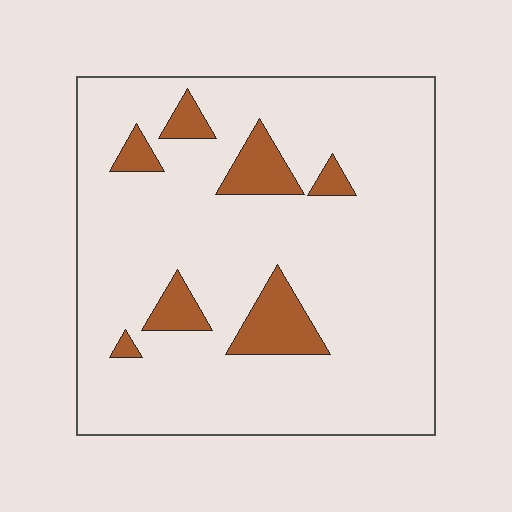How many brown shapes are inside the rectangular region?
7.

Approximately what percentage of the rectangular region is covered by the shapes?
Approximately 10%.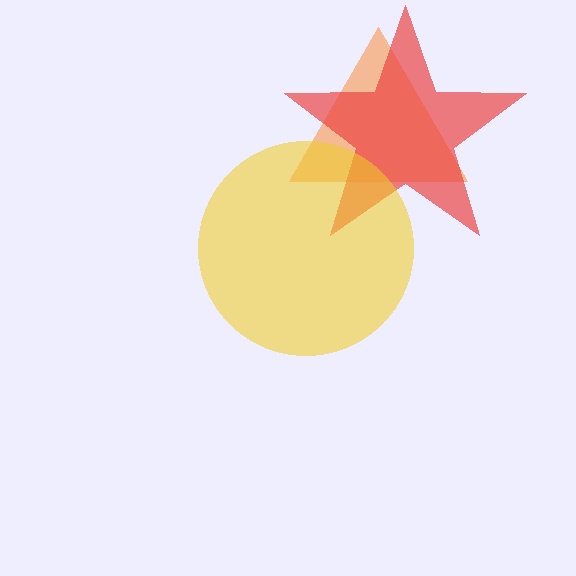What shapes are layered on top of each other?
The layered shapes are: an orange triangle, a red star, a yellow circle.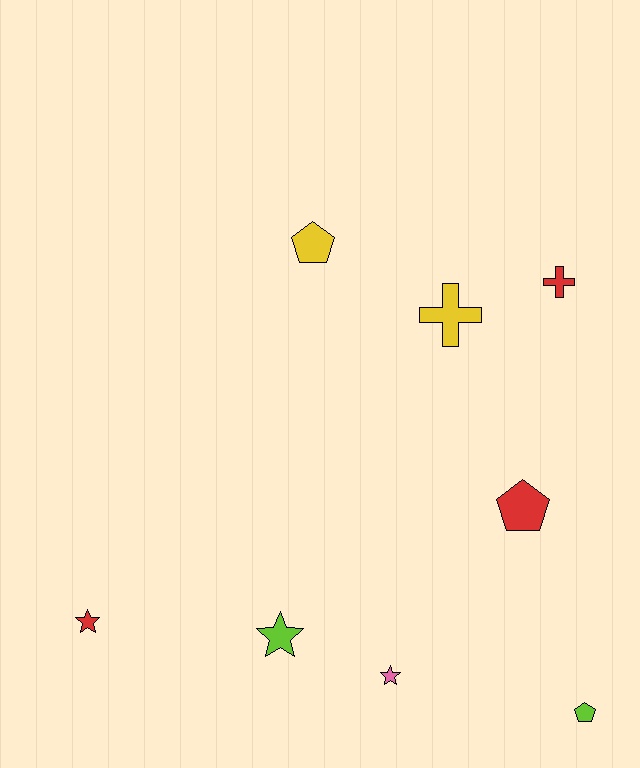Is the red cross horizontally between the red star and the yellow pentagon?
No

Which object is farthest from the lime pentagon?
The yellow pentagon is farthest from the lime pentagon.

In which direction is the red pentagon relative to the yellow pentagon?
The red pentagon is below the yellow pentagon.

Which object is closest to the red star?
The lime star is closest to the red star.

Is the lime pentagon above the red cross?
No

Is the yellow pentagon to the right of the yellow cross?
No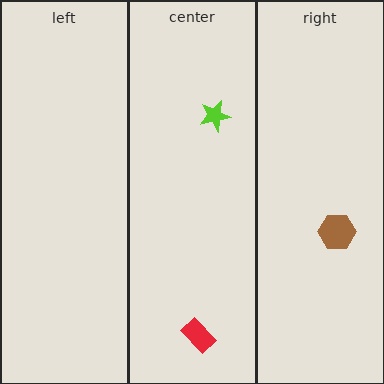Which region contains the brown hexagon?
The right region.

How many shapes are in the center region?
2.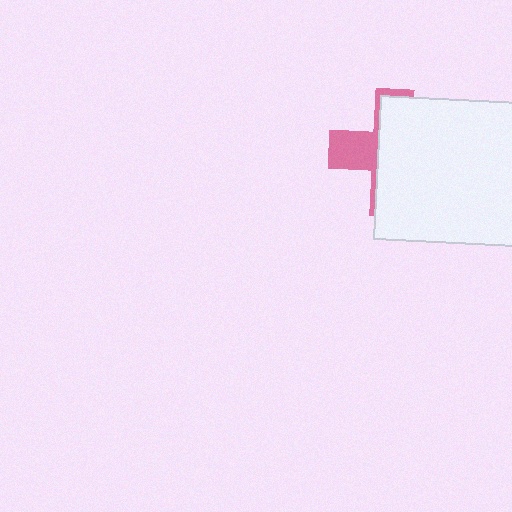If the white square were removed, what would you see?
You would see the complete pink cross.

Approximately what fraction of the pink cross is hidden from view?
Roughly 70% of the pink cross is hidden behind the white square.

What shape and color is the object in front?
The object in front is a white square.